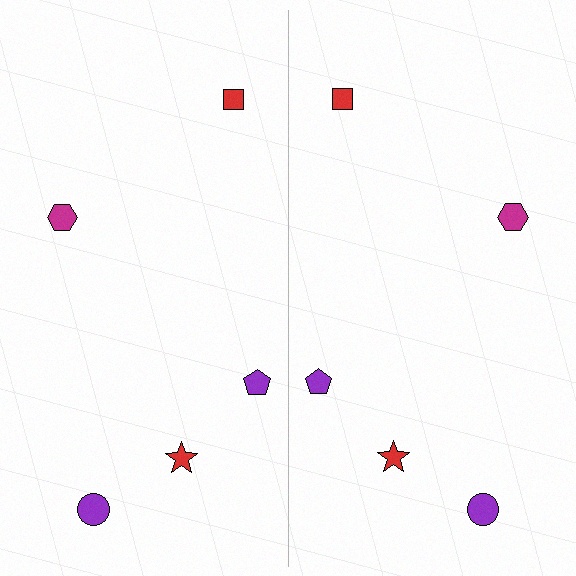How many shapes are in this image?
There are 10 shapes in this image.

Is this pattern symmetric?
Yes, this pattern has bilateral (reflection) symmetry.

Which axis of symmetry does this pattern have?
The pattern has a vertical axis of symmetry running through the center of the image.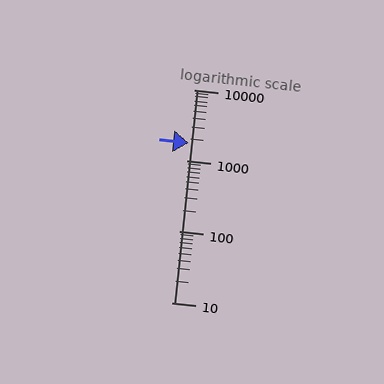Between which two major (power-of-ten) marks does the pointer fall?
The pointer is between 1000 and 10000.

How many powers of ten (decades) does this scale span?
The scale spans 3 decades, from 10 to 10000.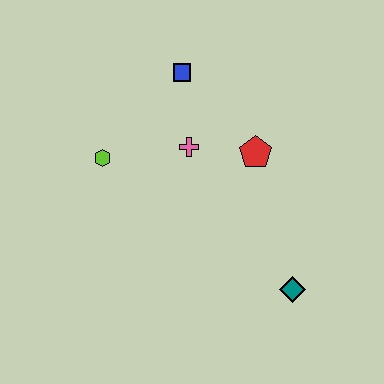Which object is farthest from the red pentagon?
The lime hexagon is farthest from the red pentagon.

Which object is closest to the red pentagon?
The pink cross is closest to the red pentagon.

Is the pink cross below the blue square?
Yes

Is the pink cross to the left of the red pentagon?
Yes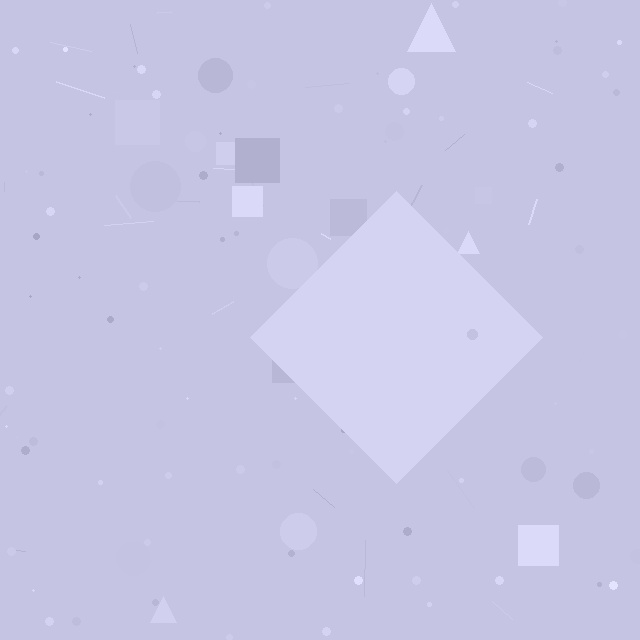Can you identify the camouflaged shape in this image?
The camouflaged shape is a diamond.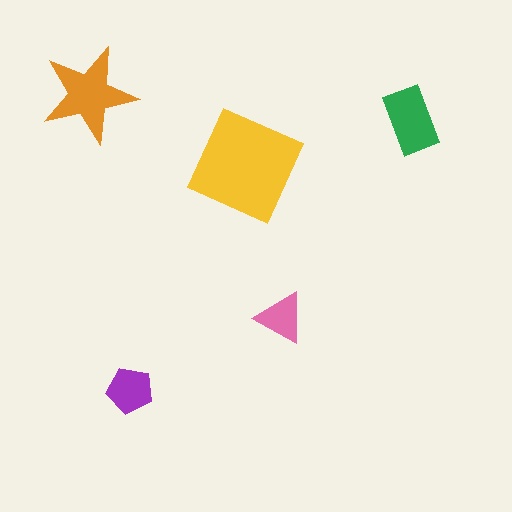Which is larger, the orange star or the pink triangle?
The orange star.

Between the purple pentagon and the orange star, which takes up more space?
The orange star.